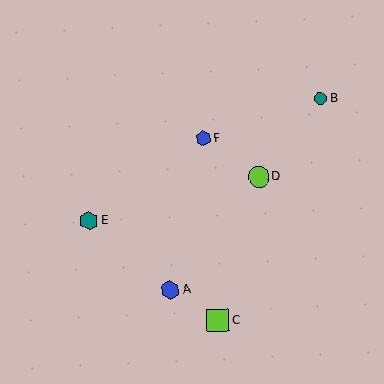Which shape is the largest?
The lime square (labeled C) is the largest.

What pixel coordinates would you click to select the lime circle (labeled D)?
Click at (258, 177) to select the lime circle D.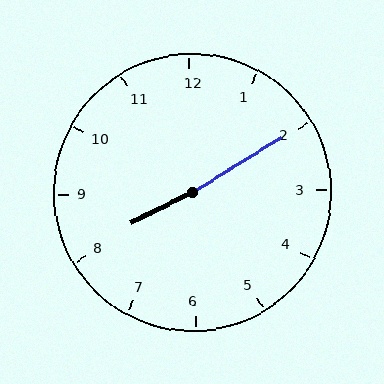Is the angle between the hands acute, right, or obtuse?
It is obtuse.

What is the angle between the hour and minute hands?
Approximately 175 degrees.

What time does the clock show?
8:10.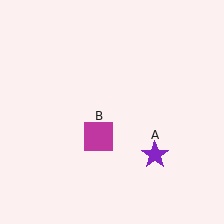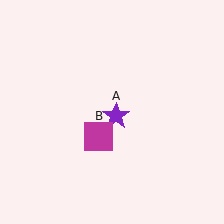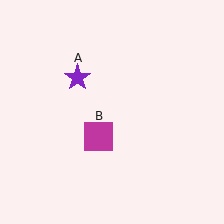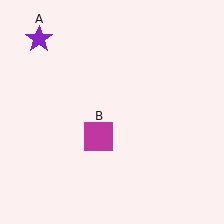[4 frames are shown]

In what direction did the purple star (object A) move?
The purple star (object A) moved up and to the left.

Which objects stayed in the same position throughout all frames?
Magenta square (object B) remained stationary.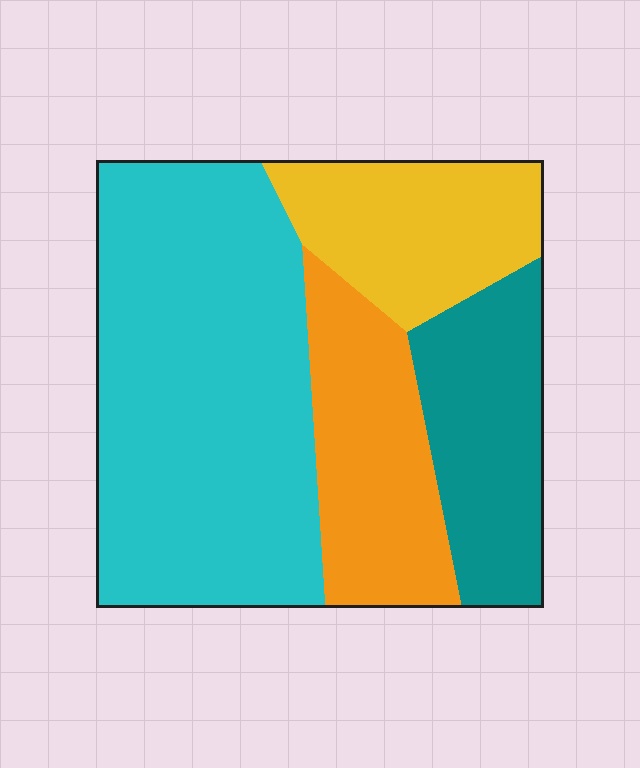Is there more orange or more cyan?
Cyan.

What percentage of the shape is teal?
Teal takes up about one sixth (1/6) of the shape.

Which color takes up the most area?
Cyan, at roughly 45%.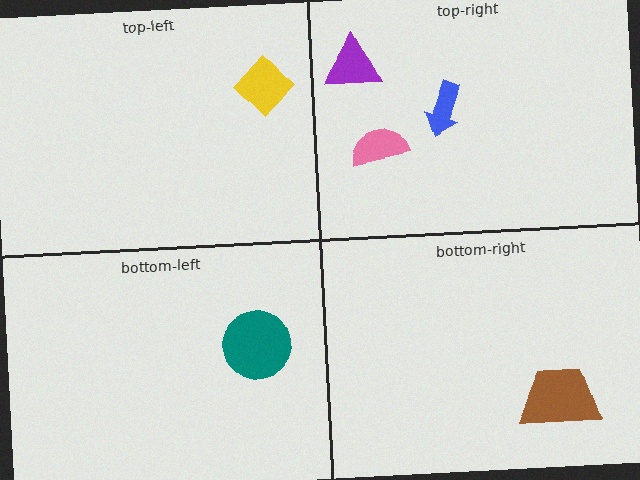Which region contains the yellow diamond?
The top-left region.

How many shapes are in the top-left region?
1.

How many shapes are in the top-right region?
3.